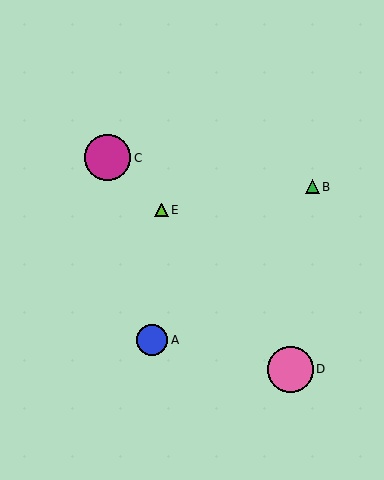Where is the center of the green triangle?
The center of the green triangle is at (313, 187).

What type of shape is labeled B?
Shape B is a green triangle.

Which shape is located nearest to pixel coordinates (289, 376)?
The pink circle (labeled D) at (291, 369) is nearest to that location.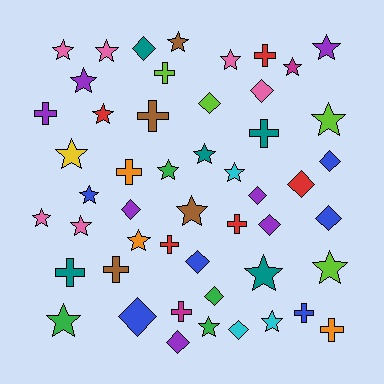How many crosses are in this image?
There are 13 crosses.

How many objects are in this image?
There are 50 objects.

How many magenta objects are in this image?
There are 2 magenta objects.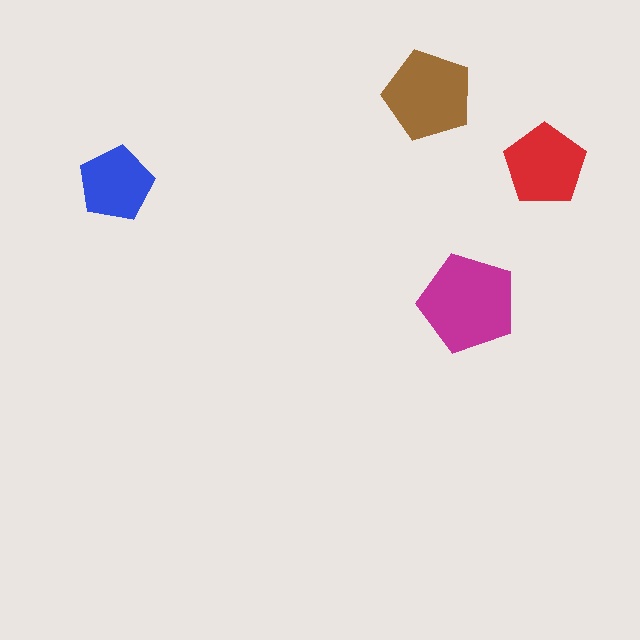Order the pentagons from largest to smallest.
the magenta one, the brown one, the red one, the blue one.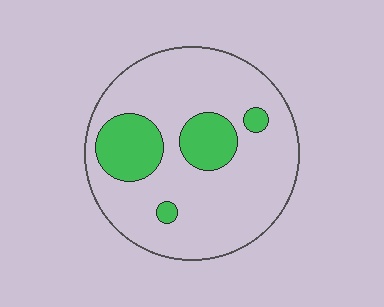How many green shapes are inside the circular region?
4.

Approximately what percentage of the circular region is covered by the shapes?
Approximately 20%.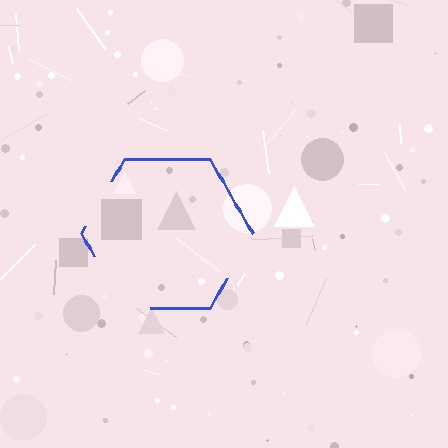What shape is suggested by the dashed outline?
The dashed outline suggests a hexagon.